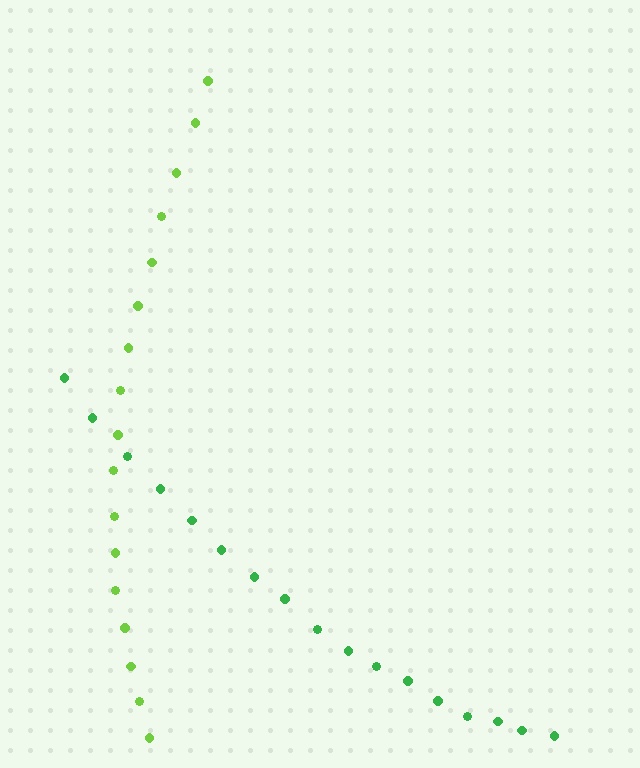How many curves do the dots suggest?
There are 2 distinct paths.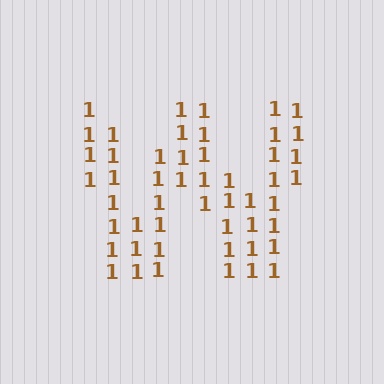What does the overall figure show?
The overall figure shows the letter W.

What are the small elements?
The small elements are digit 1's.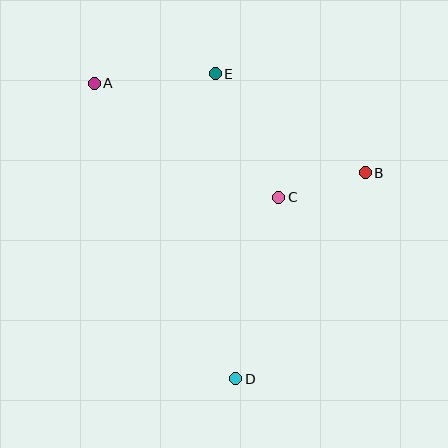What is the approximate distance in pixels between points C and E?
The distance between C and E is approximately 139 pixels.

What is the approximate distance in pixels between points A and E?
The distance between A and E is approximately 122 pixels.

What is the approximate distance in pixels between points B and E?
The distance between B and E is approximately 180 pixels.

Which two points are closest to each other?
Points B and C are closest to each other.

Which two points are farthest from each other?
Points A and D are farthest from each other.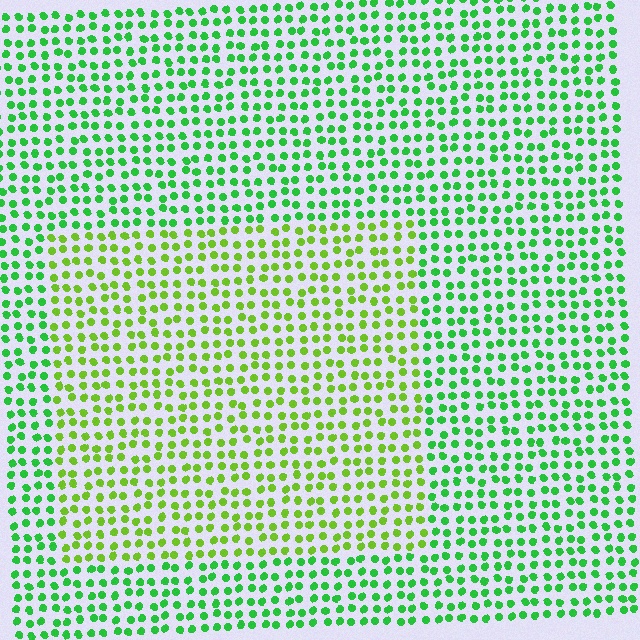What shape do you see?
I see a rectangle.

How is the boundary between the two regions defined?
The boundary is defined purely by a slight shift in hue (about 35 degrees). Spacing, size, and orientation are identical on both sides.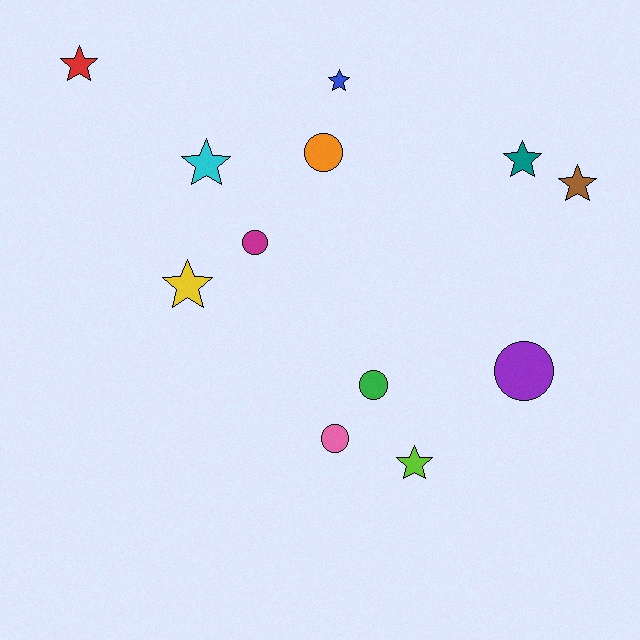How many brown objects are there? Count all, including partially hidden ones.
There is 1 brown object.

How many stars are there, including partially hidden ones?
There are 7 stars.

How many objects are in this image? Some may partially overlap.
There are 12 objects.